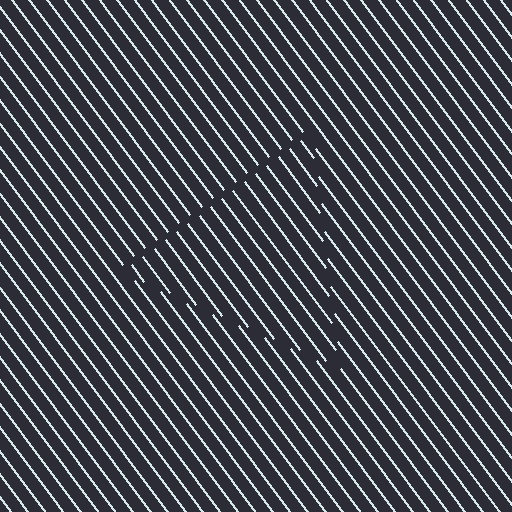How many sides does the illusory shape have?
3 sides — the line-ends trace a triangle.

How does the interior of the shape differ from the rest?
The interior of the shape contains the same grating, shifted by half a period — the contour is defined by the phase discontinuity where line-ends from the inner and outer gratings abut.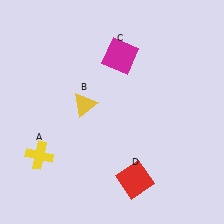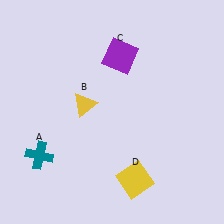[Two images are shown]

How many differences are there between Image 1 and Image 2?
There are 3 differences between the two images.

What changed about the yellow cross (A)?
In Image 1, A is yellow. In Image 2, it changed to teal.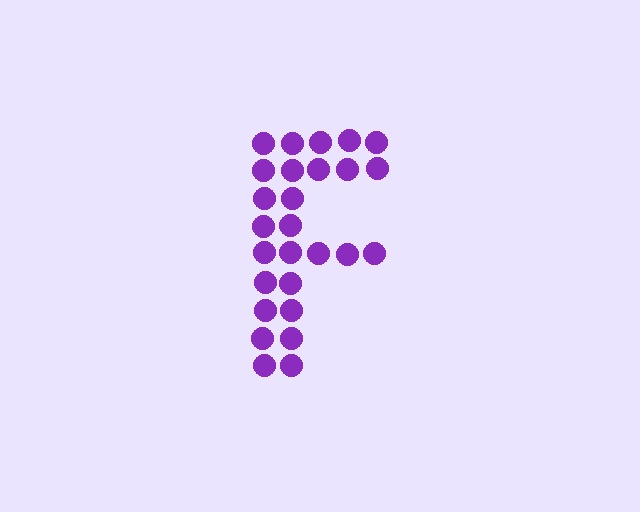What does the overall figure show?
The overall figure shows the letter F.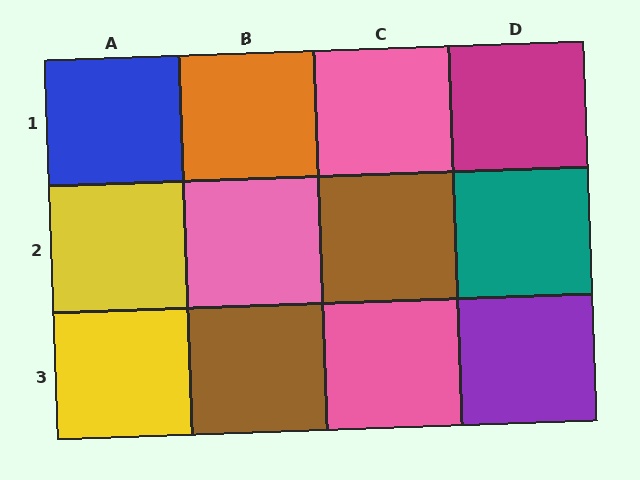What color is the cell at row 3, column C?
Pink.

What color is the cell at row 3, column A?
Yellow.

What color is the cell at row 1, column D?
Magenta.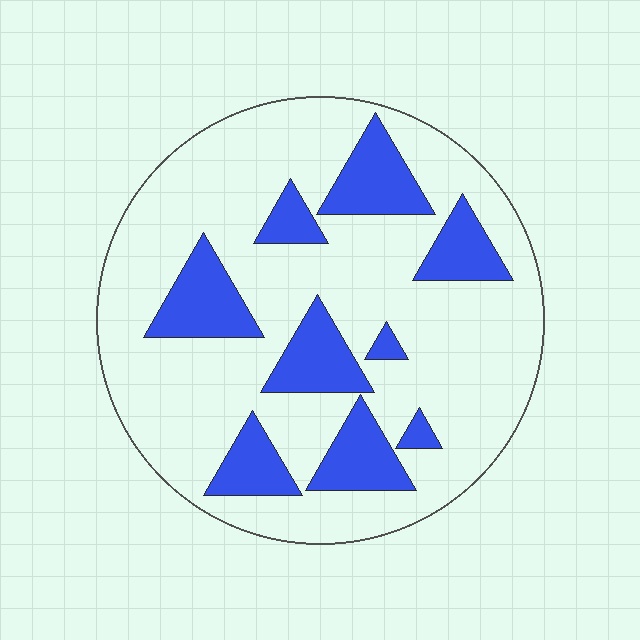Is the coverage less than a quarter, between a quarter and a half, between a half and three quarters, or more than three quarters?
Less than a quarter.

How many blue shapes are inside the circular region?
9.